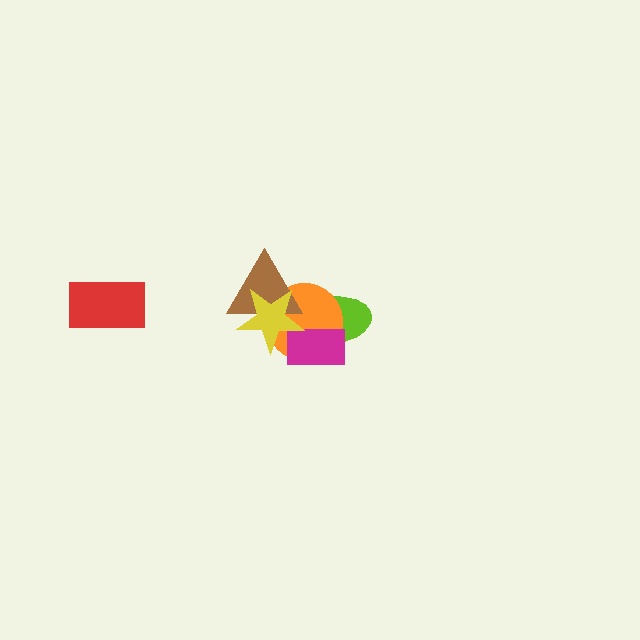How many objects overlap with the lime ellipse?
2 objects overlap with the lime ellipse.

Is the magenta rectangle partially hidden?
Yes, it is partially covered by another shape.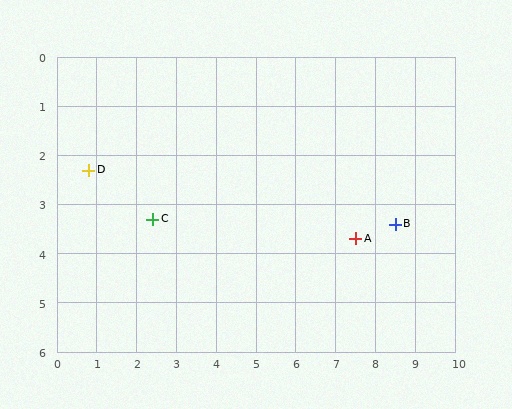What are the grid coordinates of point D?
Point D is at approximately (0.8, 2.3).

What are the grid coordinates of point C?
Point C is at approximately (2.4, 3.3).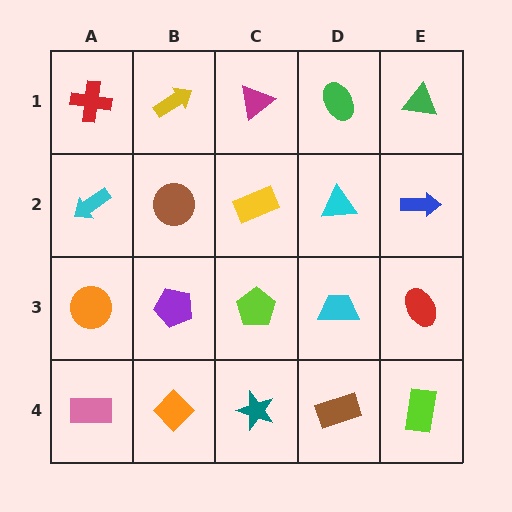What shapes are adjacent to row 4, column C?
A lime pentagon (row 3, column C), an orange diamond (row 4, column B), a brown rectangle (row 4, column D).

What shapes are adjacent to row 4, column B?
A purple pentagon (row 3, column B), a pink rectangle (row 4, column A), a teal star (row 4, column C).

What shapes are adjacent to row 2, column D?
A green ellipse (row 1, column D), a cyan trapezoid (row 3, column D), a yellow rectangle (row 2, column C), a blue arrow (row 2, column E).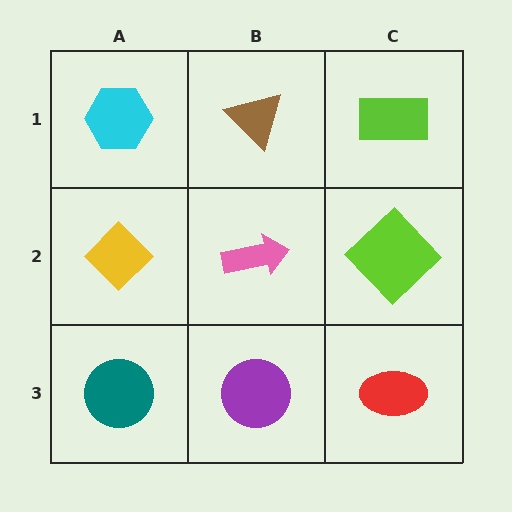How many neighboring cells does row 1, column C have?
2.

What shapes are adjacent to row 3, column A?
A yellow diamond (row 2, column A), a purple circle (row 3, column B).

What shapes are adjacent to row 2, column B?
A brown triangle (row 1, column B), a purple circle (row 3, column B), a yellow diamond (row 2, column A), a lime diamond (row 2, column C).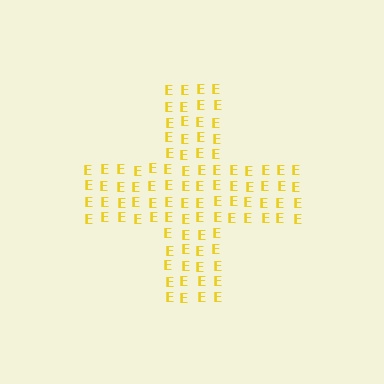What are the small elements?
The small elements are letter E's.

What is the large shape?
The large shape is a cross.